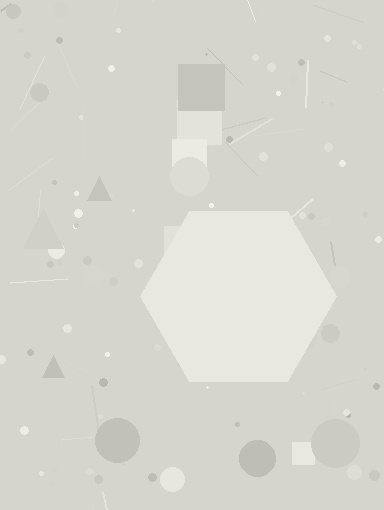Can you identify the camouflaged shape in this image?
The camouflaged shape is a hexagon.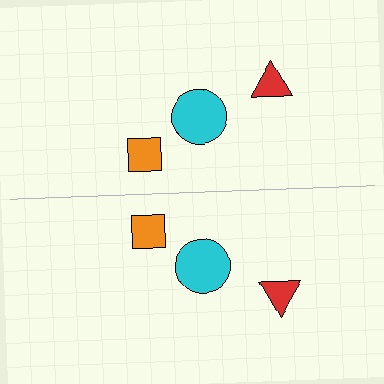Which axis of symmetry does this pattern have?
The pattern has a horizontal axis of symmetry running through the center of the image.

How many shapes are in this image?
There are 6 shapes in this image.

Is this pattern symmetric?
Yes, this pattern has bilateral (reflection) symmetry.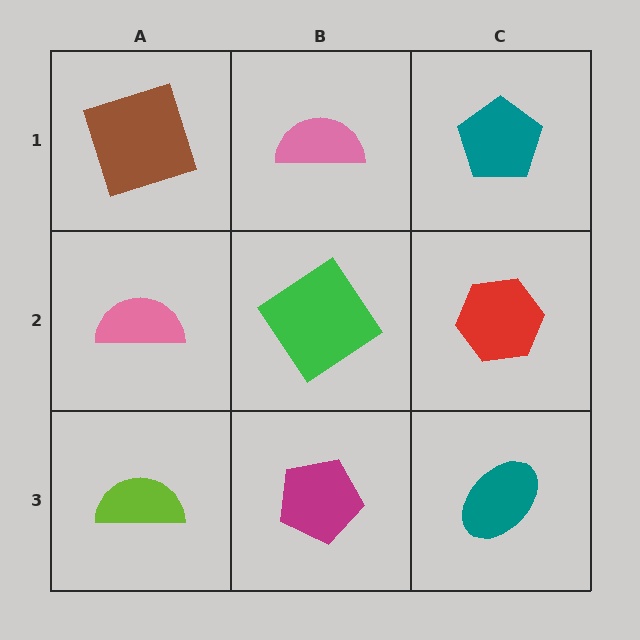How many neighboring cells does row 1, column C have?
2.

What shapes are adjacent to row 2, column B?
A pink semicircle (row 1, column B), a magenta pentagon (row 3, column B), a pink semicircle (row 2, column A), a red hexagon (row 2, column C).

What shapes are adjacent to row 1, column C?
A red hexagon (row 2, column C), a pink semicircle (row 1, column B).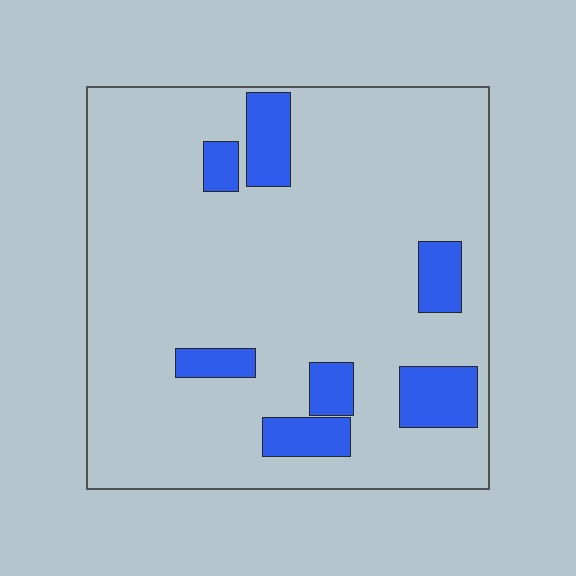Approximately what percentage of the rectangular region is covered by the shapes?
Approximately 15%.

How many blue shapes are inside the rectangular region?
7.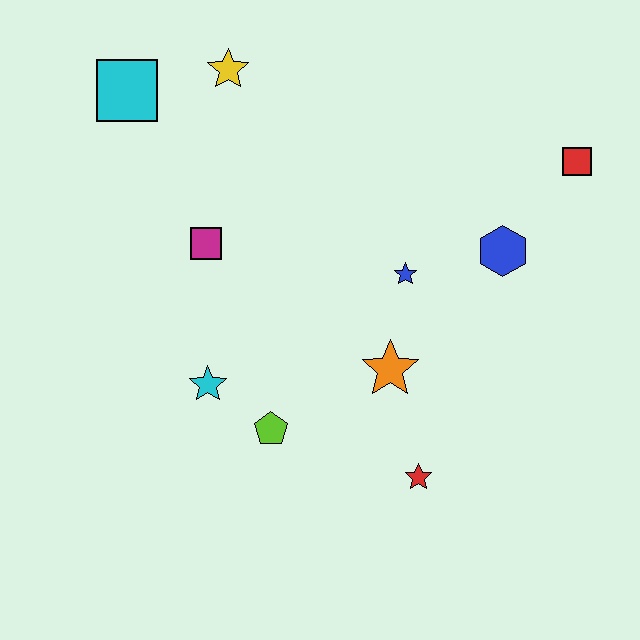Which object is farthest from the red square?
The cyan square is farthest from the red square.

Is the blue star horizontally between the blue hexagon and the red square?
No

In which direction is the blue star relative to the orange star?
The blue star is above the orange star.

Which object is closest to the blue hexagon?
The blue star is closest to the blue hexagon.